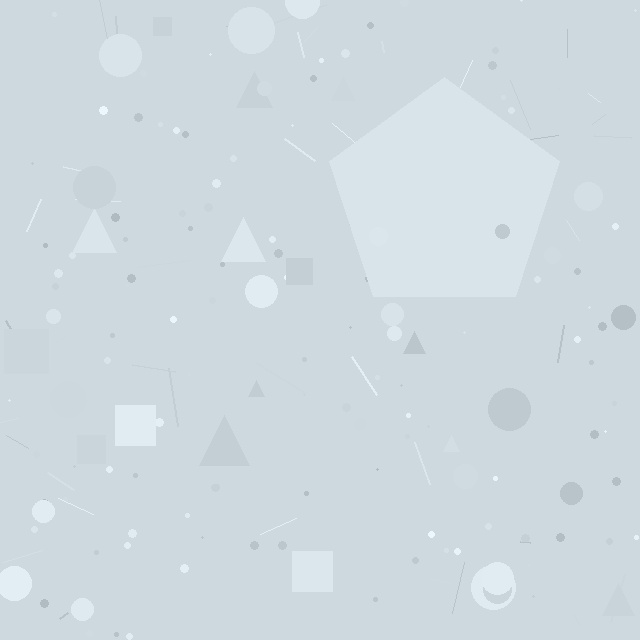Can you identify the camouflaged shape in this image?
The camouflaged shape is a pentagon.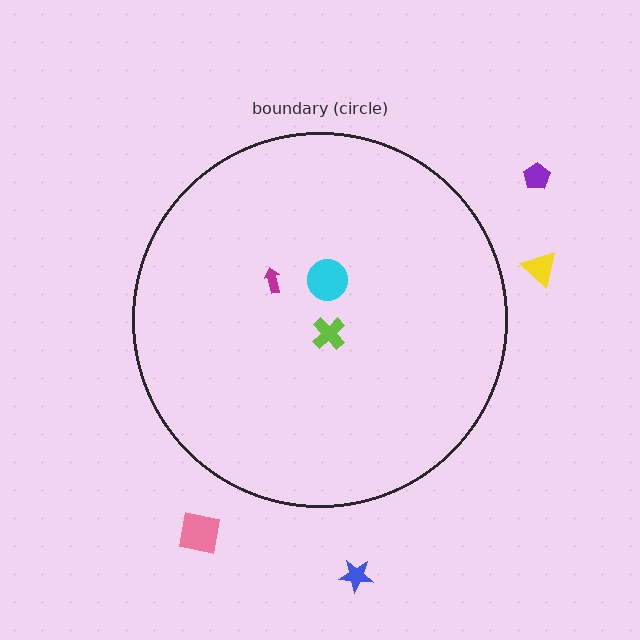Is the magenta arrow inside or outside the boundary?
Inside.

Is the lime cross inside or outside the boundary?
Inside.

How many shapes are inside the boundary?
3 inside, 4 outside.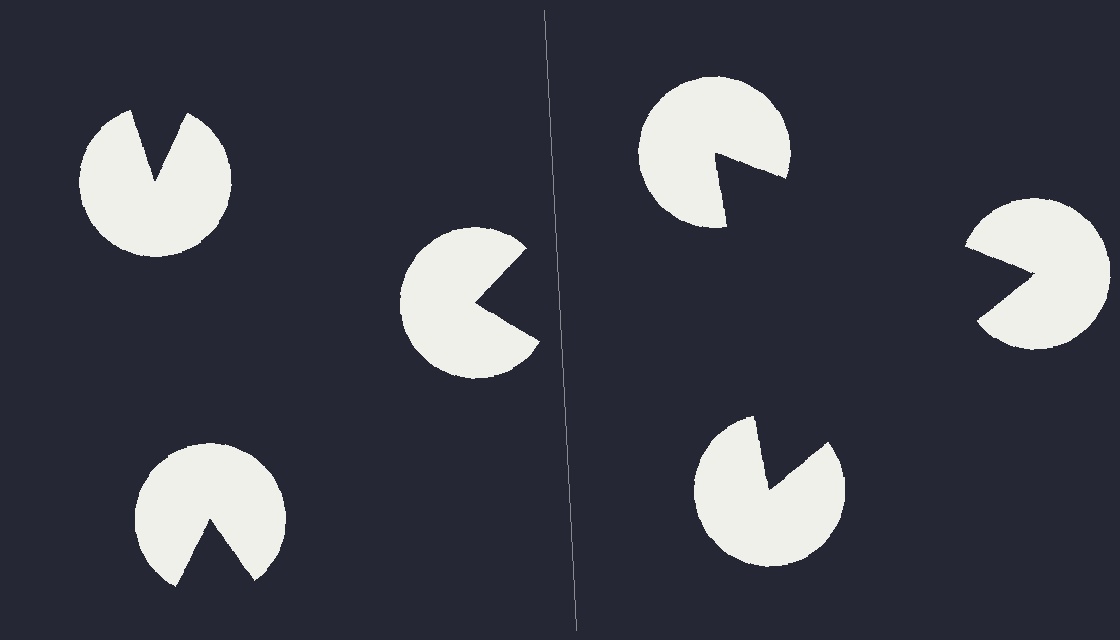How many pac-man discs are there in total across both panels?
6 — 3 on each side.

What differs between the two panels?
The pac-man discs are positioned identically on both sides; only the wedge orientations differ. On the right they align to a triangle; on the left they are misaligned.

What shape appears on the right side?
An illusory triangle.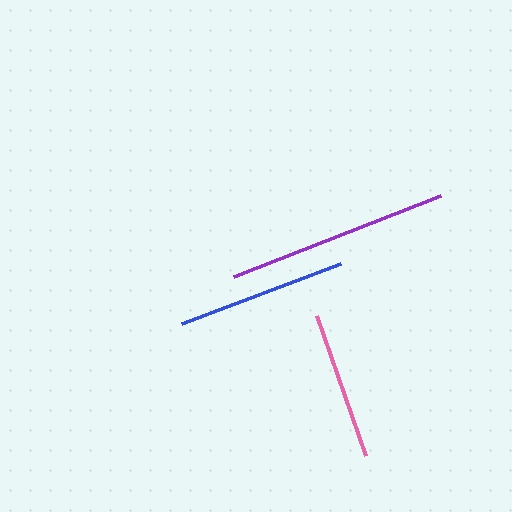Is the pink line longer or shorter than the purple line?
The purple line is longer than the pink line.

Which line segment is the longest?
The purple line is the longest at approximately 223 pixels.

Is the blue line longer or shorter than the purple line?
The purple line is longer than the blue line.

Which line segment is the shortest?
The pink line is the shortest at approximately 149 pixels.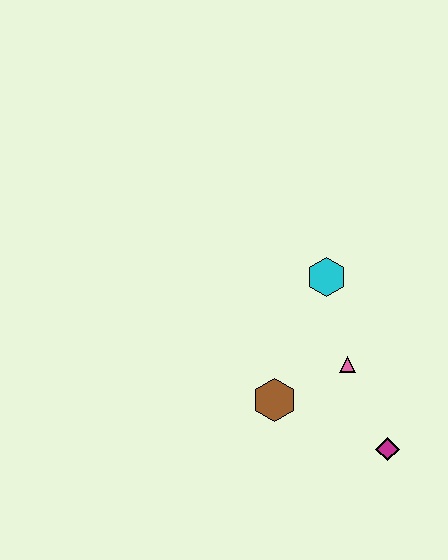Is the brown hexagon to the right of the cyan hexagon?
No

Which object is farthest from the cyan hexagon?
The magenta diamond is farthest from the cyan hexagon.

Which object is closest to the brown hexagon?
The pink triangle is closest to the brown hexagon.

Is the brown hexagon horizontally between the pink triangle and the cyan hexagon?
No